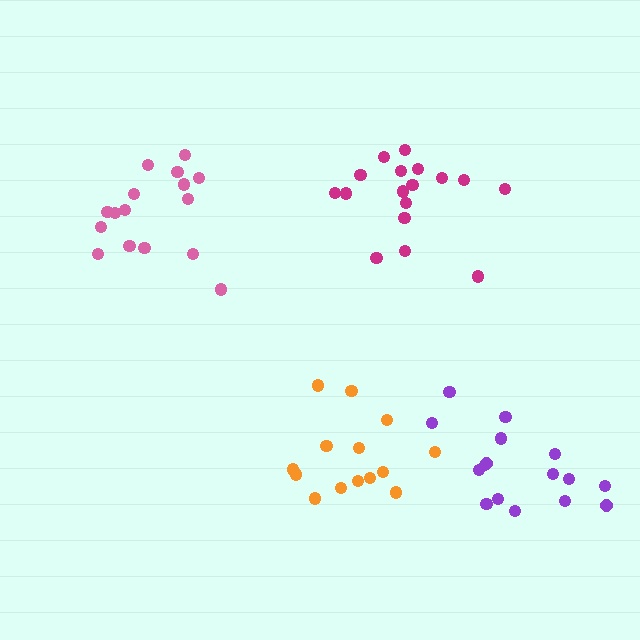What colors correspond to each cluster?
The clusters are colored: purple, orange, pink, magenta.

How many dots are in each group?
Group 1: 16 dots, Group 2: 14 dots, Group 3: 16 dots, Group 4: 17 dots (63 total).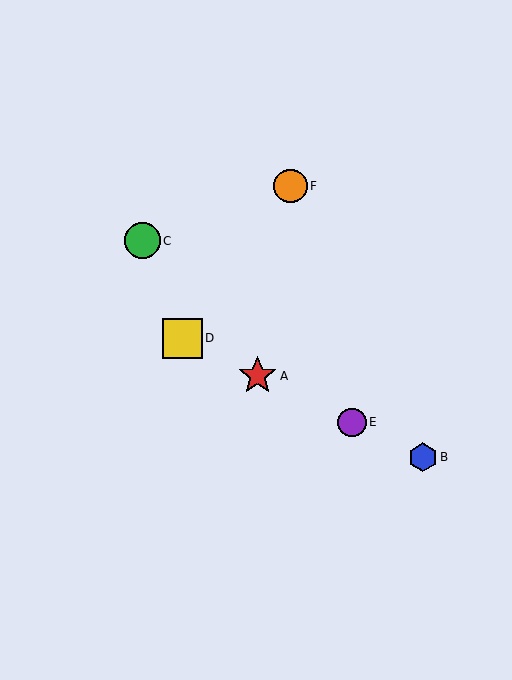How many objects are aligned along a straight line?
4 objects (A, B, D, E) are aligned along a straight line.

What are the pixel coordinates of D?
Object D is at (182, 339).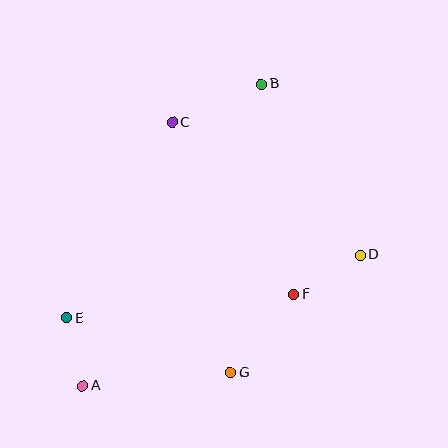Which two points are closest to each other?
Points A and E are closest to each other.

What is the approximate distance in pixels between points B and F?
The distance between B and F is approximately 213 pixels.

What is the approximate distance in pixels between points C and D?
The distance between C and D is approximately 230 pixels.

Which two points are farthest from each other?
Points A and B are farthest from each other.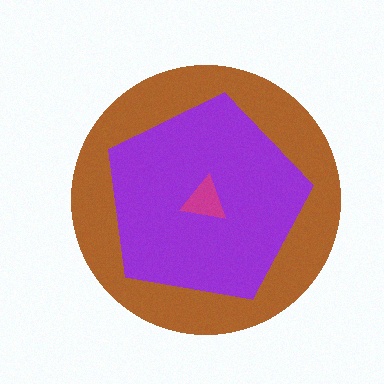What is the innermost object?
The magenta triangle.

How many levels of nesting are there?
3.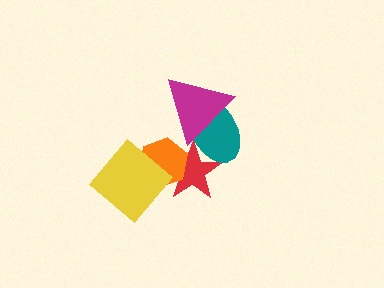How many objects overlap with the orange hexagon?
2 objects overlap with the orange hexagon.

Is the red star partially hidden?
Yes, it is partially covered by another shape.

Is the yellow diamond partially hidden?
No, no other shape covers it.